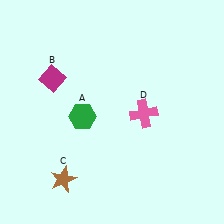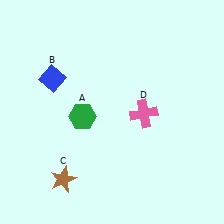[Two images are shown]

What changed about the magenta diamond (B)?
In Image 1, B is magenta. In Image 2, it changed to blue.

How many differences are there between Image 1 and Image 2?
There is 1 difference between the two images.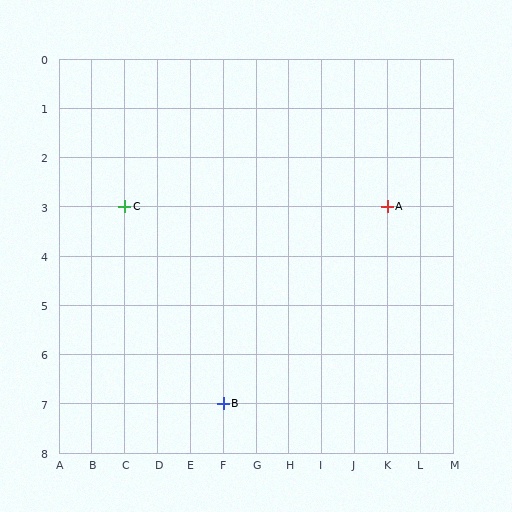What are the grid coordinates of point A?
Point A is at grid coordinates (K, 3).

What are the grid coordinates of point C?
Point C is at grid coordinates (C, 3).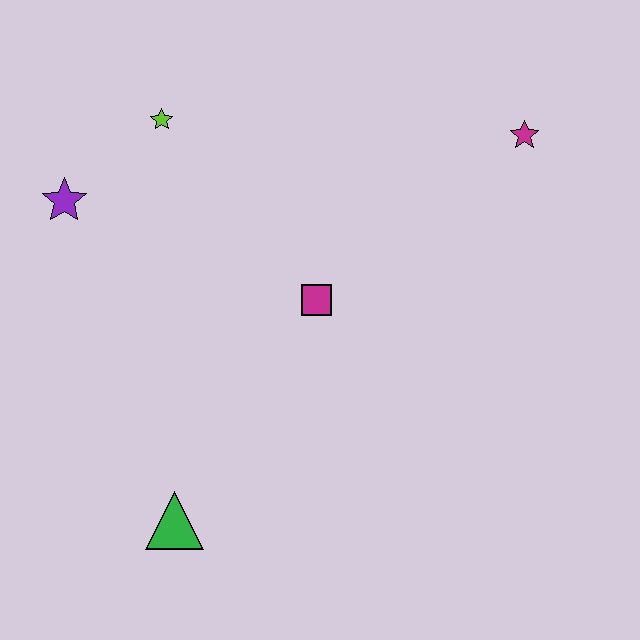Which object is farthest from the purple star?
The magenta star is farthest from the purple star.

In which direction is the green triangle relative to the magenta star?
The green triangle is below the magenta star.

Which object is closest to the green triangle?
The magenta square is closest to the green triangle.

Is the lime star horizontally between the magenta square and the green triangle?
No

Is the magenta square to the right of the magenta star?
No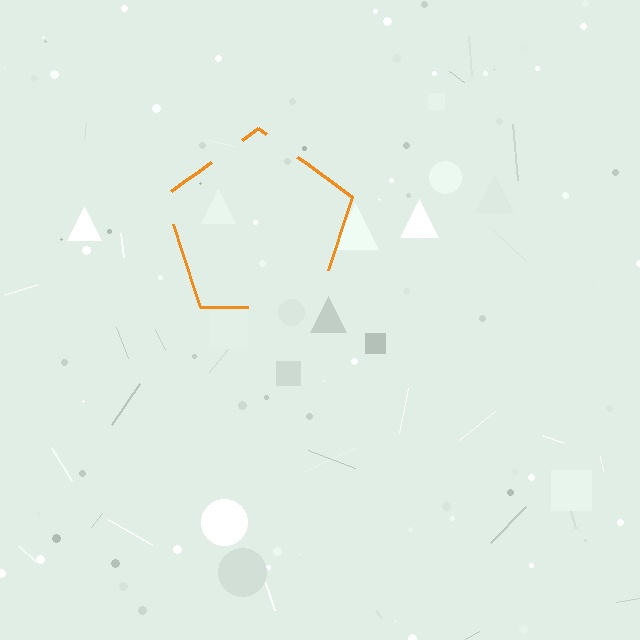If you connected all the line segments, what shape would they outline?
They would outline a pentagon.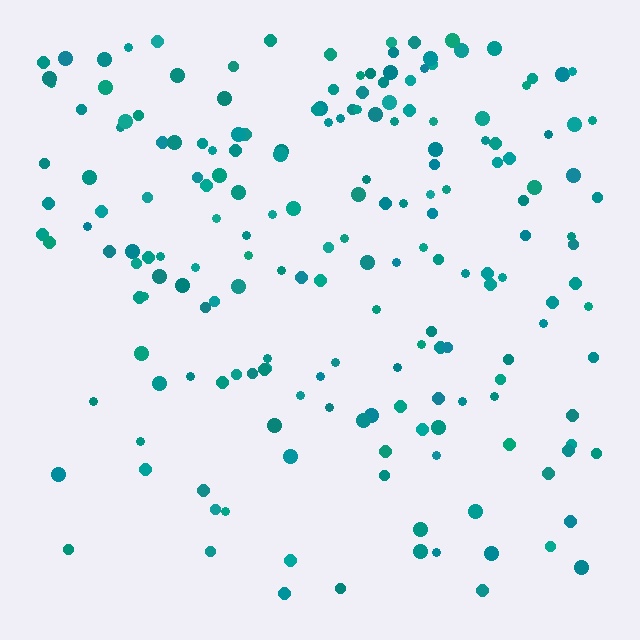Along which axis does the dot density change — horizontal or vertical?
Vertical.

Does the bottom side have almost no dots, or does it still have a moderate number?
Still a moderate number, just noticeably fewer than the top.